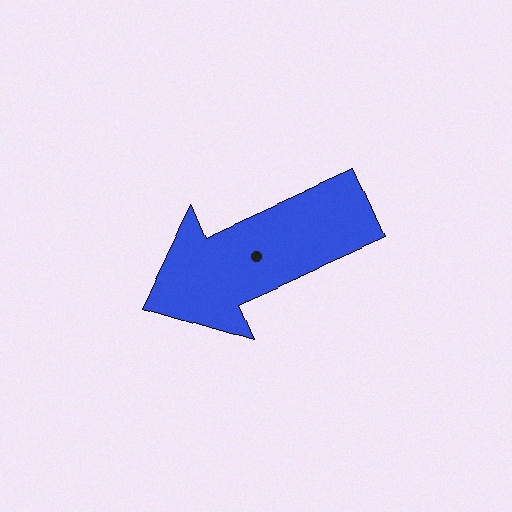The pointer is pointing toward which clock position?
Roughly 8 o'clock.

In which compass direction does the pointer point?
Southwest.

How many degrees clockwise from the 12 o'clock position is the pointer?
Approximately 246 degrees.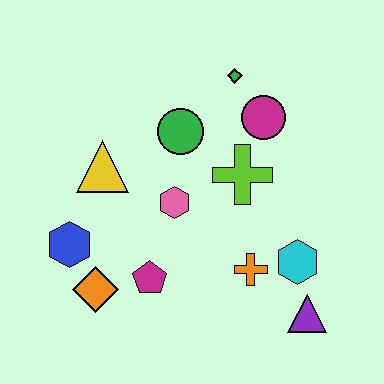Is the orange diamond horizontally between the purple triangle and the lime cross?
No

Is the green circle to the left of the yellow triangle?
No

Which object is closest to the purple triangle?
The cyan hexagon is closest to the purple triangle.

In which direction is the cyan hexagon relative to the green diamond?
The cyan hexagon is below the green diamond.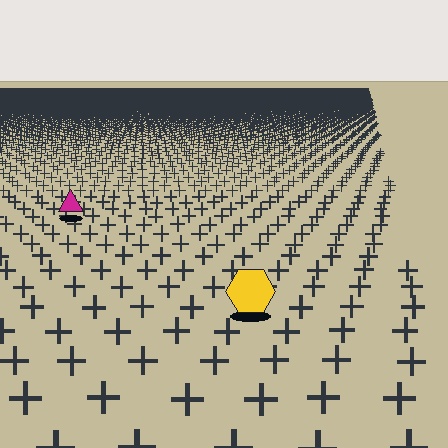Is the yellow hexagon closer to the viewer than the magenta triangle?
Yes. The yellow hexagon is closer — you can tell from the texture gradient: the ground texture is coarser near it.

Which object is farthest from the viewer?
The magenta triangle is farthest from the viewer. It appears smaller and the ground texture around it is denser.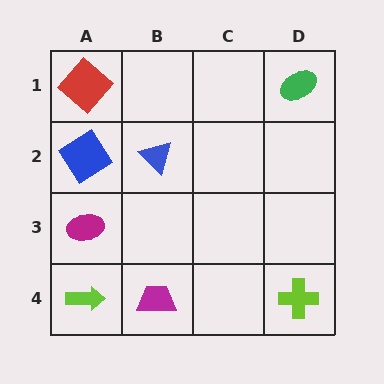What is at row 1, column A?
A red diamond.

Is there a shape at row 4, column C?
No, that cell is empty.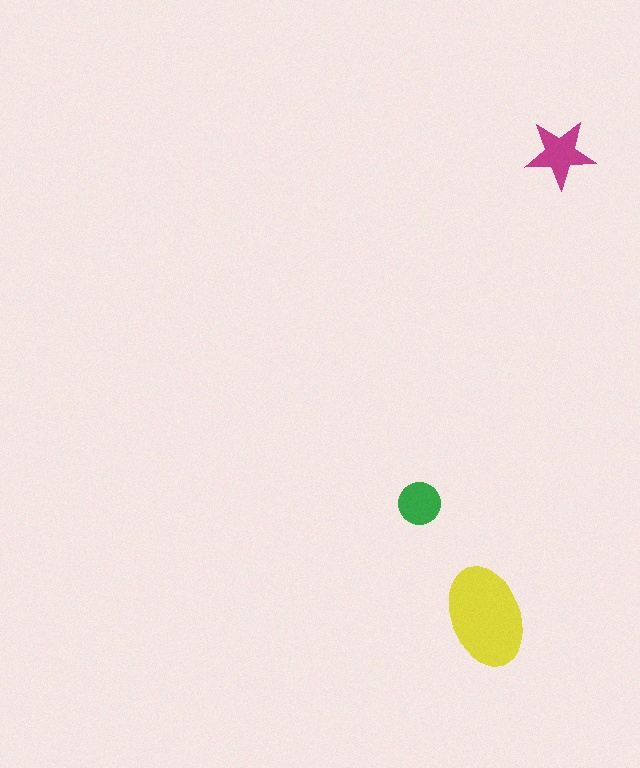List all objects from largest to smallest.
The yellow ellipse, the magenta star, the green circle.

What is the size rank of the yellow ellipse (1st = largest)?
1st.